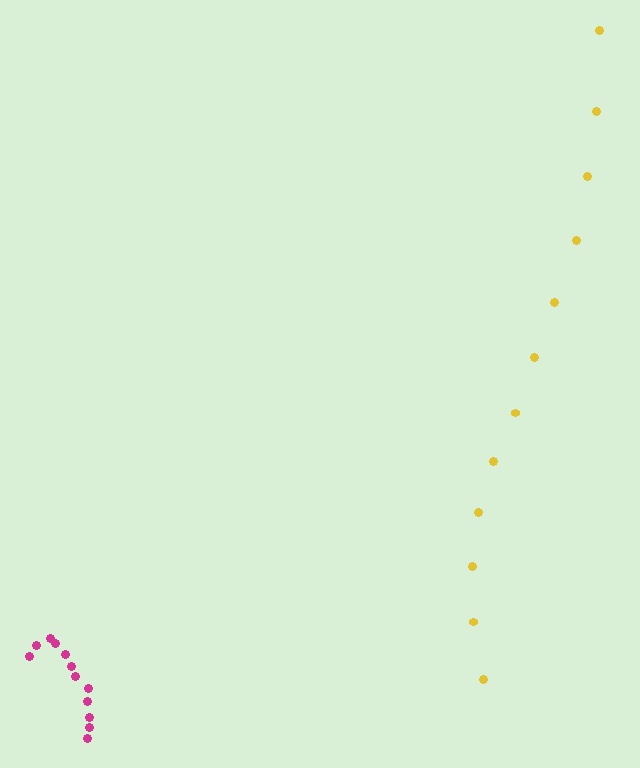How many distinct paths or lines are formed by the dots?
There are 2 distinct paths.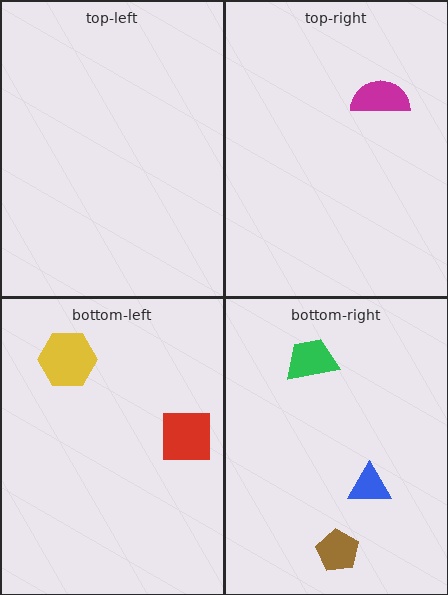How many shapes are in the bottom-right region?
3.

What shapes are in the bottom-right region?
The blue triangle, the brown pentagon, the green trapezoid.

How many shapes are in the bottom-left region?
2.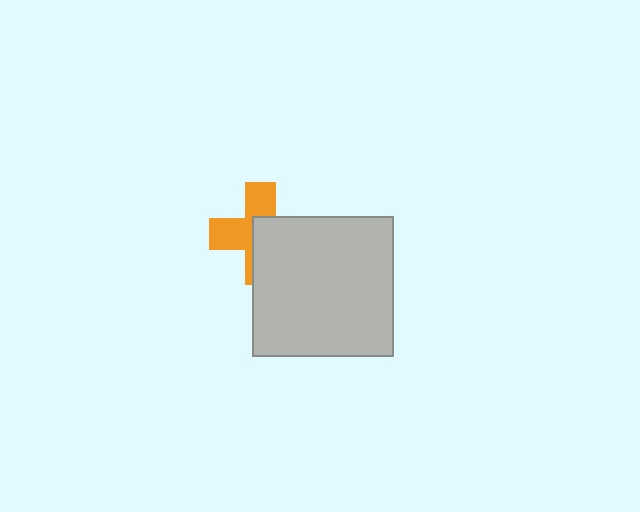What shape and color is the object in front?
The object in front is a light gray square.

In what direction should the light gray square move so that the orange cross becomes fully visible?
The light gray square should move toward the lower-right. That is the shortest direction to clear the overlap and leave the orange cross fully visible.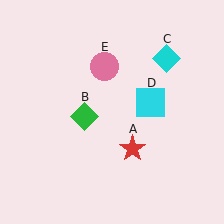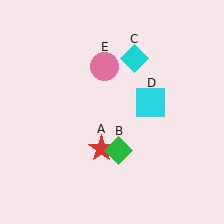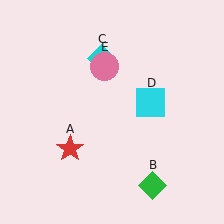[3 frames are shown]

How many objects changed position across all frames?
3 objects changed position: red star (object A), green diamond (object B), cyan diamond (object C).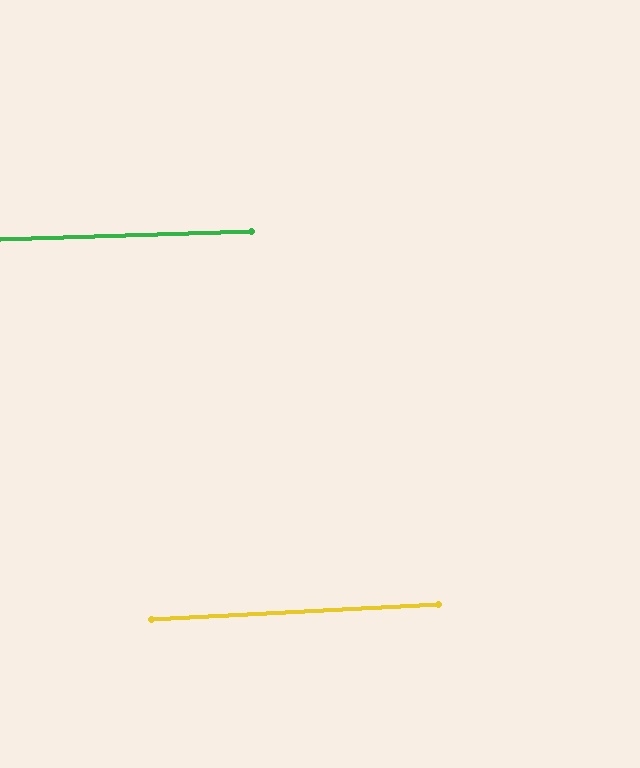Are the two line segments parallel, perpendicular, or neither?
Parallel — their directions differ by only 1.1°.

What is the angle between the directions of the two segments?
Approximately 1 degree.